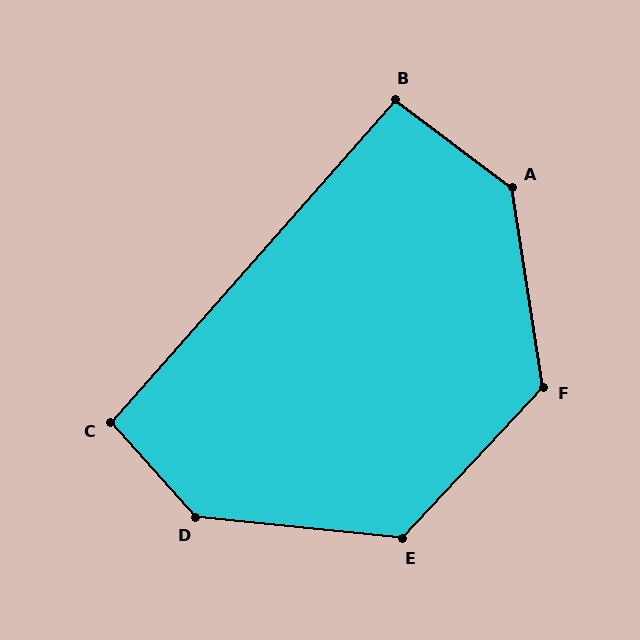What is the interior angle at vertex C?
Approximately 97 degrees (obtuse).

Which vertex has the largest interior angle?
D, at approximately 138 degrees.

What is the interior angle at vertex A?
Approximately 136 degrees (obtuse).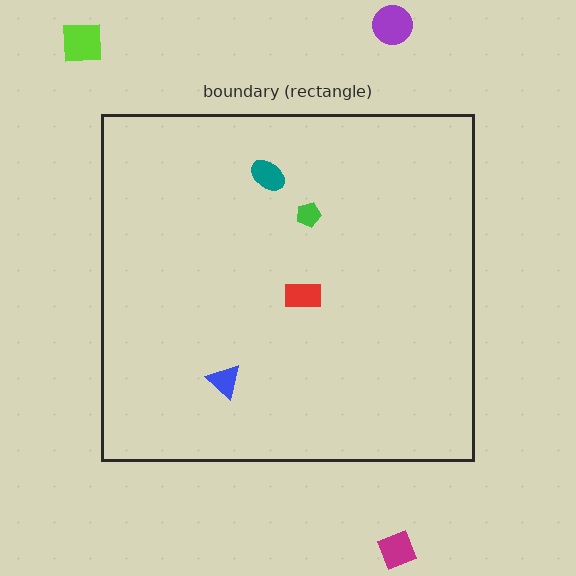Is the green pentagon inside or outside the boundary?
Inside.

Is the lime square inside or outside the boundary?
Outside.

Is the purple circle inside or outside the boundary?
Outside.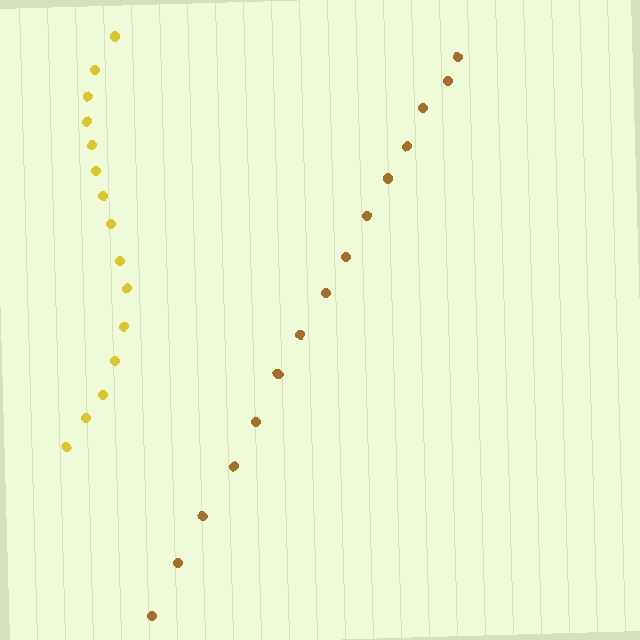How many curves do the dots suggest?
There are 2 distinct paths.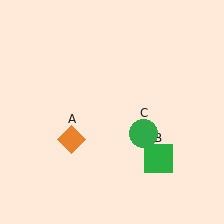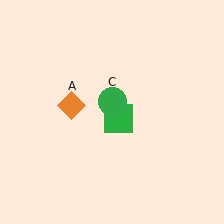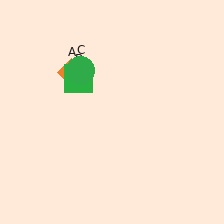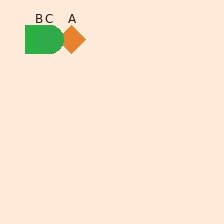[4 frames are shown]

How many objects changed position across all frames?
3 objects changed position: orange diamond (object A), green square (object B), green circle (object C).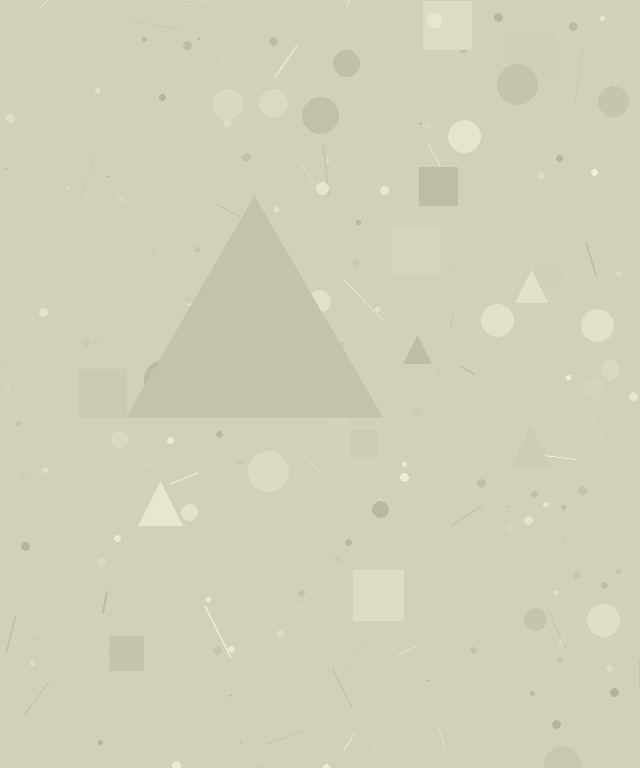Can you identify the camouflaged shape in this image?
The camouflaged shape is a triangle.